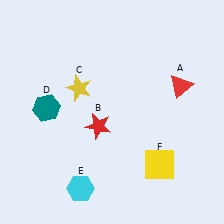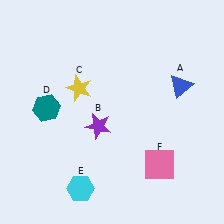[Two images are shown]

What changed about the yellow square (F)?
In Image 1, F is yellow. In Image 2, it changed to pink.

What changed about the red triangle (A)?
In Image 1, A is red. In Image 2, it changed to blue.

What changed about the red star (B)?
In Image 1, B is red. In Image 2, it changed to purple.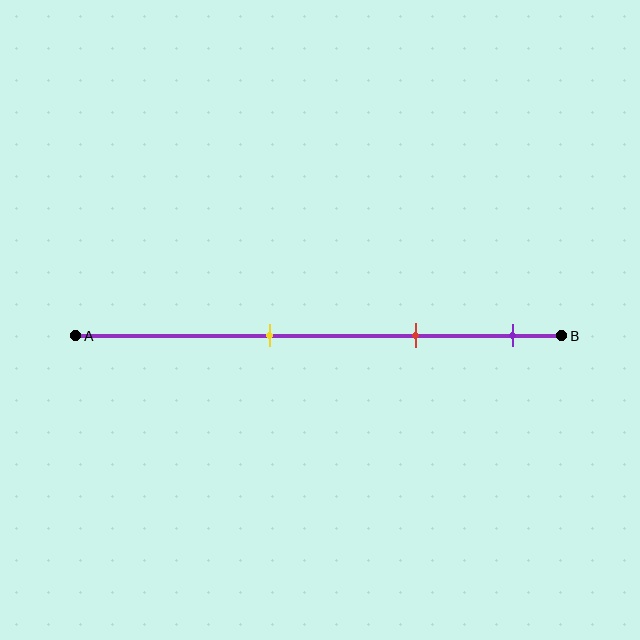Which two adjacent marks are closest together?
The red and purple marks are the closest adjacent pair.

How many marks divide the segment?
There are 3 marks dividing the segment.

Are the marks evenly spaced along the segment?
Yes, the marks are approximately evenly spaced.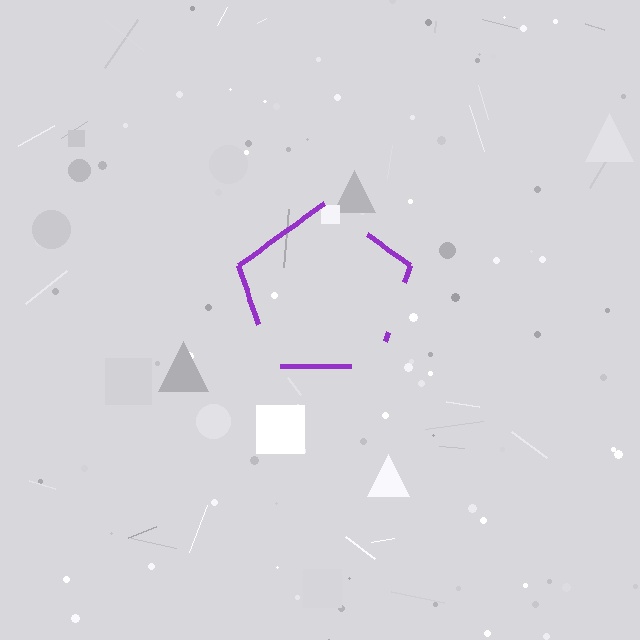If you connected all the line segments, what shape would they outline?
They would outline a pentagon.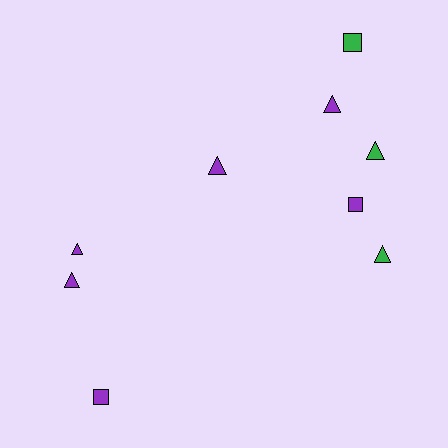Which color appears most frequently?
Purple, with 6 objects.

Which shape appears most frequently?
Triangle, with 6 objects.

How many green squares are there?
There is 1 green square.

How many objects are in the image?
There are 9 objects.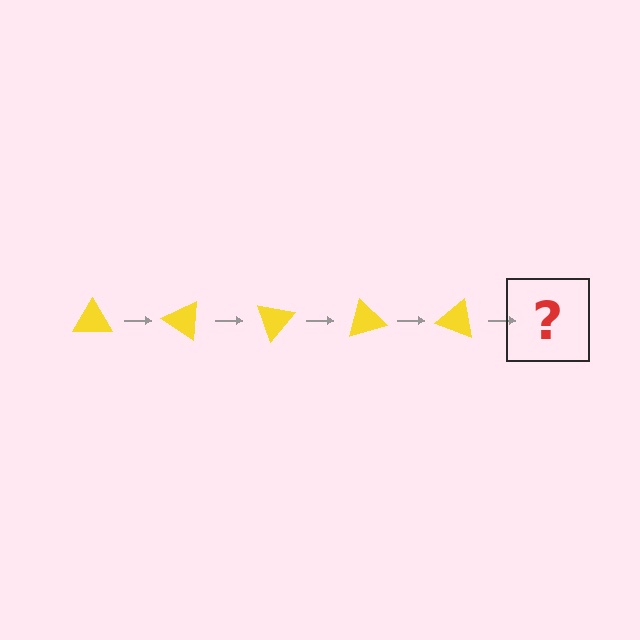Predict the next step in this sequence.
The next step is a yellow triangle rotated 175 degrees.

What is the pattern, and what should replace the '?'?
The pattern is that the triangle rotates 35 degrees each step. The '?' should be a yellow triangle rotated 175 degrees.